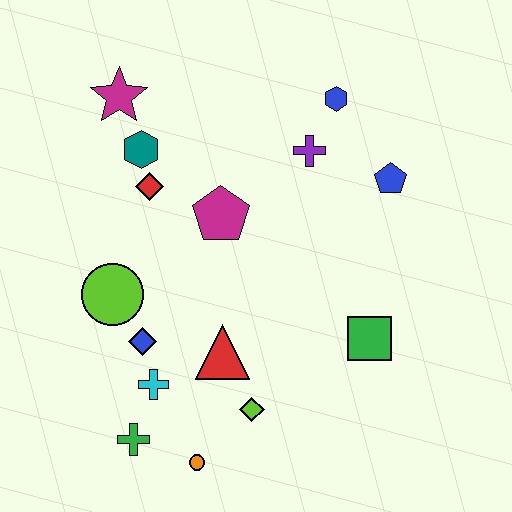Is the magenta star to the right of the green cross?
No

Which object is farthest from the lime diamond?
The magenta star is farthest from the lime diamond.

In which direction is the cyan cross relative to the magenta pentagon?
The cyan cross is below the magenta pentagon.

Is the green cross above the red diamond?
No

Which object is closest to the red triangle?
The lime diamond is closest to the red triangle.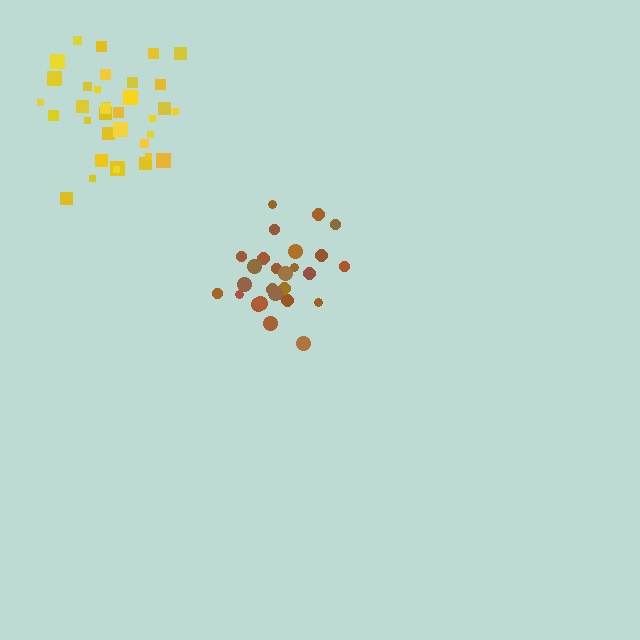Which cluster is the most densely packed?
Yellow.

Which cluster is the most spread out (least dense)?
Brown.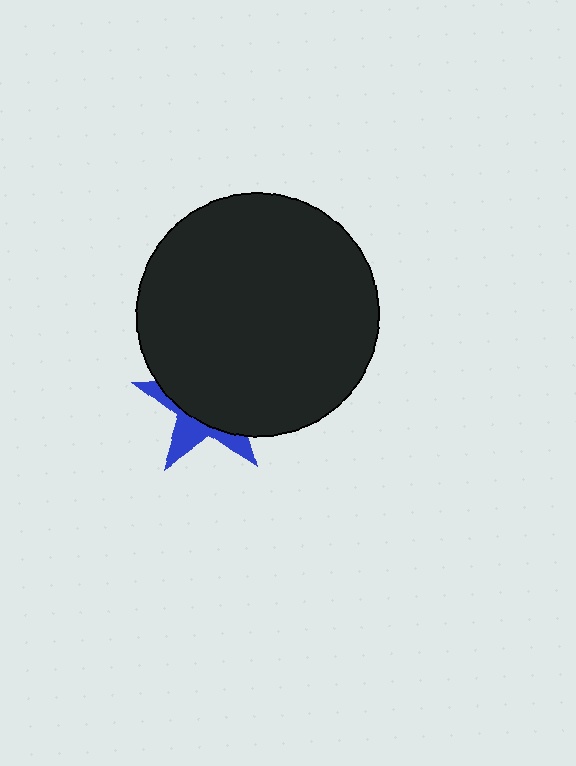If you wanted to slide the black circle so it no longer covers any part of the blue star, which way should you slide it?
Slide it up — that is the most direct way to separate the two shapes.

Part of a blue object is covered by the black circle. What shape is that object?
It is a star.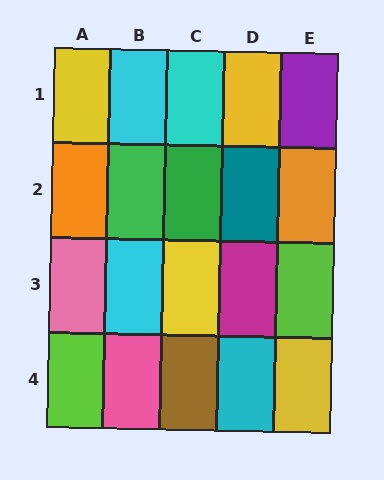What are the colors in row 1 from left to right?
Yellow, cyan, cyan, yellow, purple.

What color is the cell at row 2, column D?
Teal.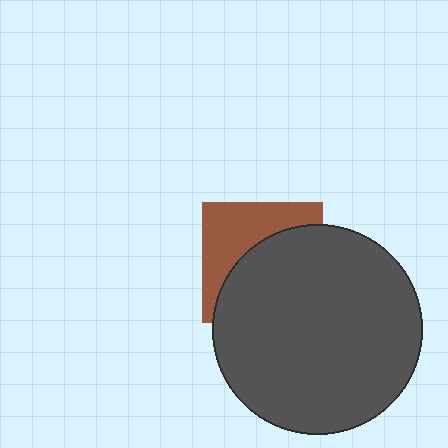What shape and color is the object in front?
The object in front is a dark gray circle.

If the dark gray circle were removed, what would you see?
You would see the complete brown square.